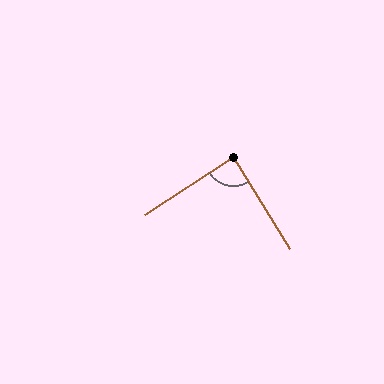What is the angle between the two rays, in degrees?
Approximately 88 degrees.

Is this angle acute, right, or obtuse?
It is approximately a right angle.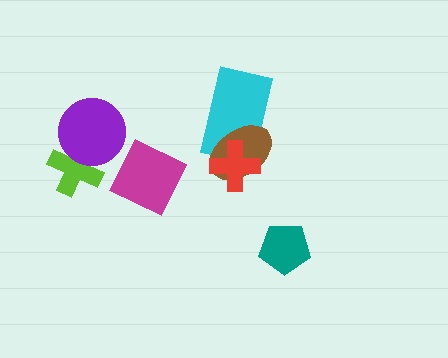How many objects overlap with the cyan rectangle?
2 objects overlap with the cyan rectangle.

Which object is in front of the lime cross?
The purple circle is in front of the lime cross.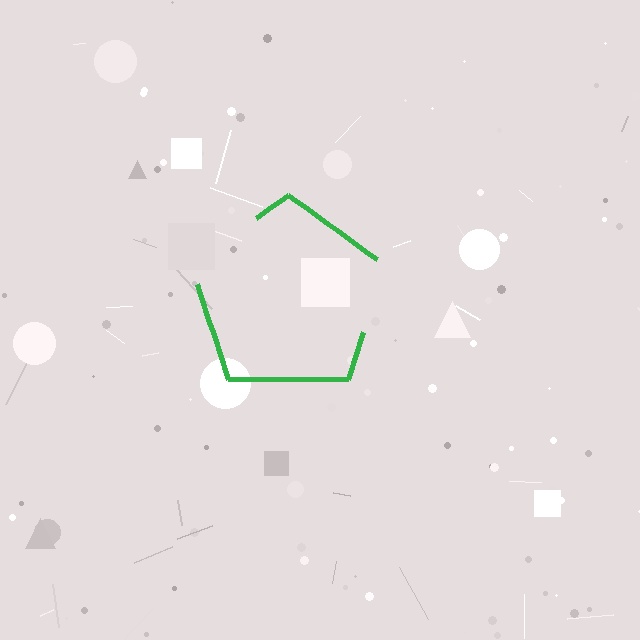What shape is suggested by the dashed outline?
The dashed outline suggests a pentagon.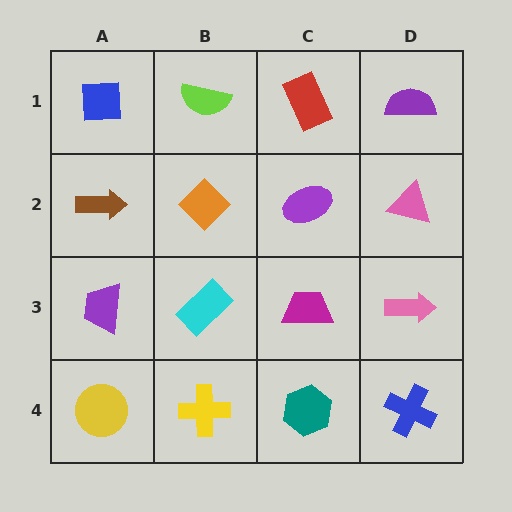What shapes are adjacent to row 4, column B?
A cyan rectangle (row 3, column B), a yellow circle (row 4, column A), a teal hexagon (row 4, column C).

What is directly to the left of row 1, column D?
A red rectangle.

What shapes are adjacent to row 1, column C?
A purple ellipse (row 2, column C), a lime semicircle (row 1, column B), a purple semicircle (row 1, column D).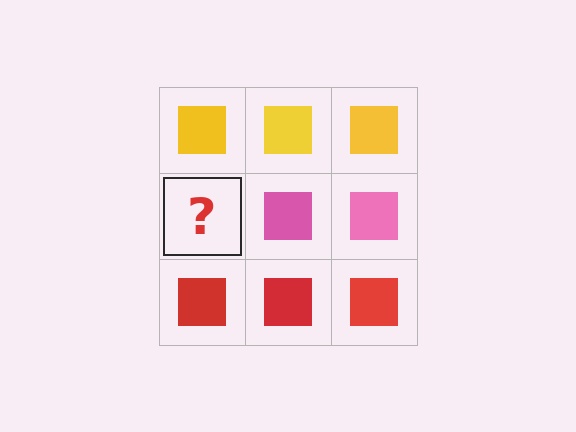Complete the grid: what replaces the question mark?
The question mark should be replaced with a pink square.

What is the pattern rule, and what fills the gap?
The rule is that each row has a consistent color. The gap should be filled with a pink square.